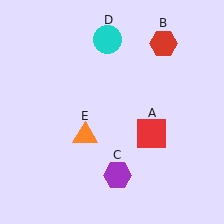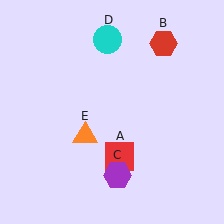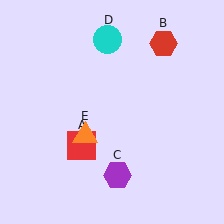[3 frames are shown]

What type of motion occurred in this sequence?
The red square (object A) rotated clockwise around the center of the scene.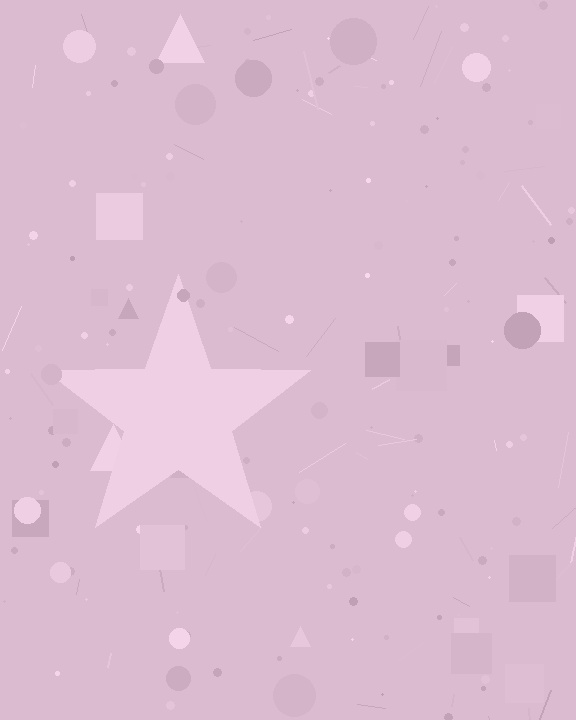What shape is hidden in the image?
A star is hidden in the image.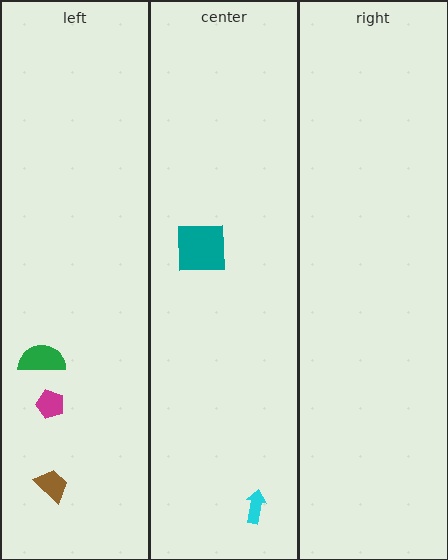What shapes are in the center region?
The cyan arrow, the teal square.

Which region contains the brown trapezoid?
The left region.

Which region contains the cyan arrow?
The center region.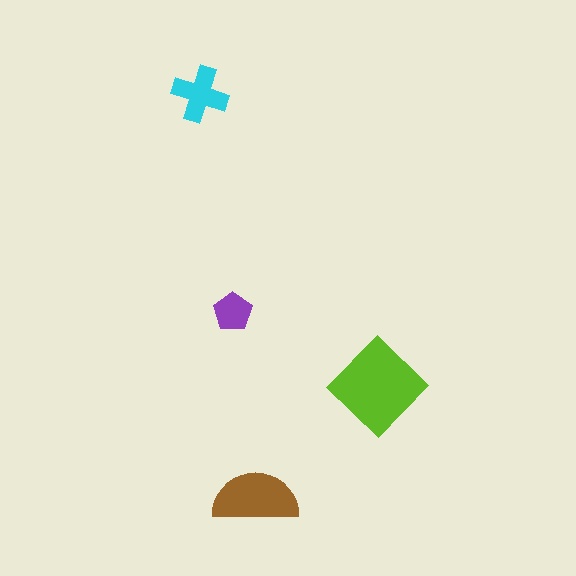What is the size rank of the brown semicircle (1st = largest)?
2nd.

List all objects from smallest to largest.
The purple pentagon, the cyan cross, the brown semicircle, the lime diamond.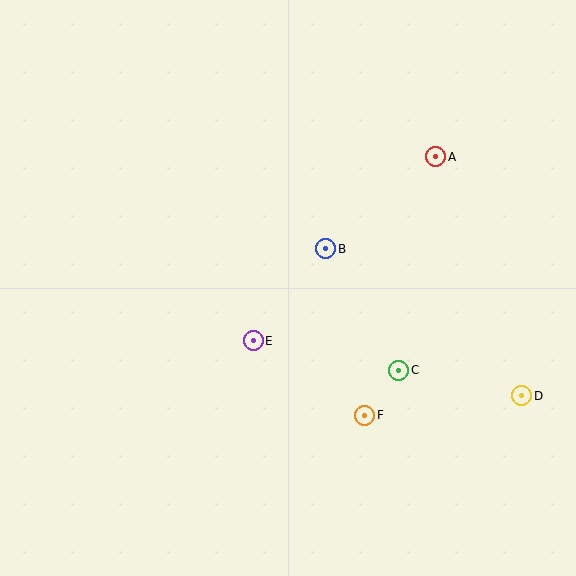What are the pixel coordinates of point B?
Point B is at (326, 249).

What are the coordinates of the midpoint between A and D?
The midpoint between A and D is at (479, 276).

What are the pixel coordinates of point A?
Point A is at (436, 157).